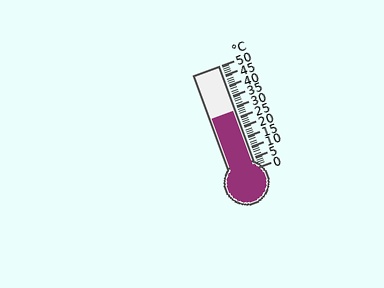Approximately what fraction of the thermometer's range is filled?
The thermometer is filled to approximately 55% of its range.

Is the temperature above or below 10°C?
The temperature is above 10°C.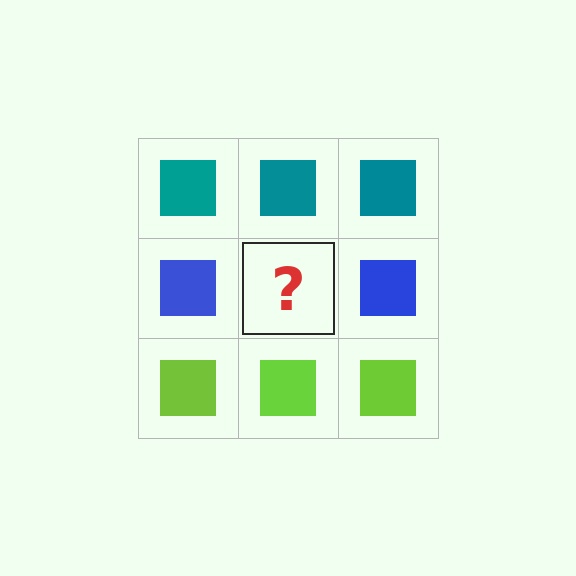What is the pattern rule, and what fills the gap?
The rule is that each row has a consistent color. The gap should be filled with a blue square.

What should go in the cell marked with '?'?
The missing cell should contain a blue square.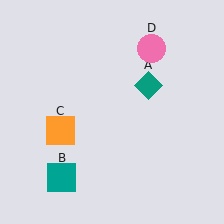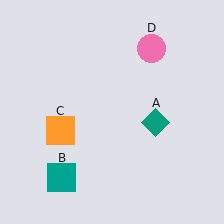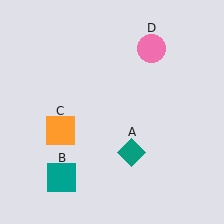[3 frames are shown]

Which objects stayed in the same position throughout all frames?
Teal square (object B) and orange square (object C) and pink circle (object D) remained stationary.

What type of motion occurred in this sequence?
The teal diamond (object A) rotated clockwise around the center of the scene.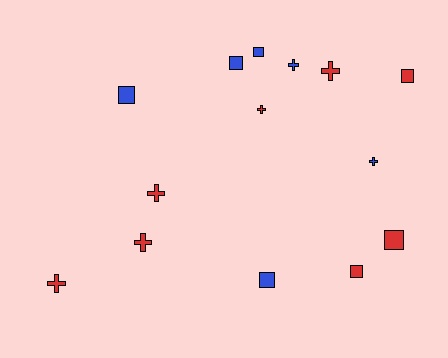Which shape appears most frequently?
Cross, with 7 objects.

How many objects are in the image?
There are 14 objects.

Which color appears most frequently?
Red, with 8 objects.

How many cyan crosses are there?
There are no cyan crosses.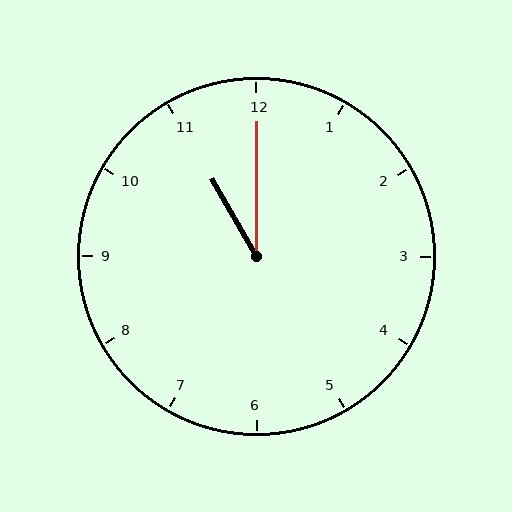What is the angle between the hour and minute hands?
Approximately 30 degrees.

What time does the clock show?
11:00.